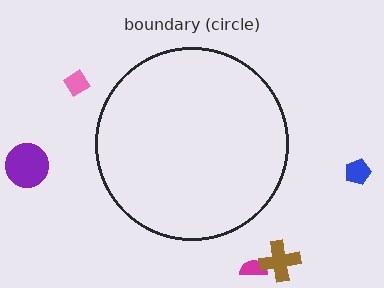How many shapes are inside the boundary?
0 inside, 5 outside.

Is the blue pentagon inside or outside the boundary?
Outside.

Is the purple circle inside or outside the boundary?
Outside.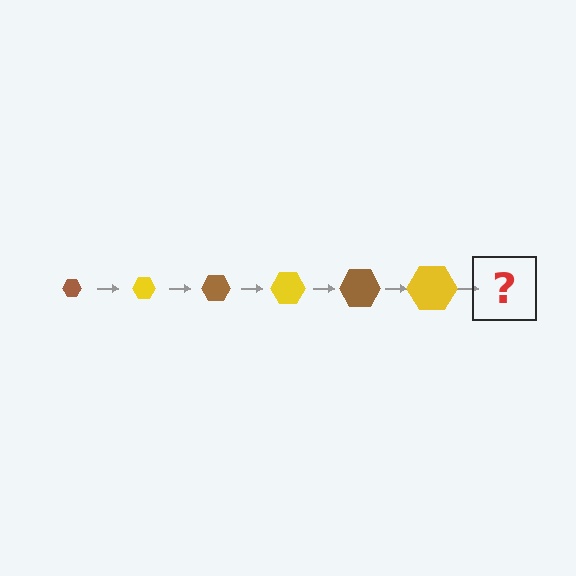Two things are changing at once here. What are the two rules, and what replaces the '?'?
The two rules are that the hexagon grows larger each step and the color cycles through brown and yellow. The '?' should be a brown hexagon, larger than the previous one.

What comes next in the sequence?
The next element should be a brown hexagon, larger than the previous one.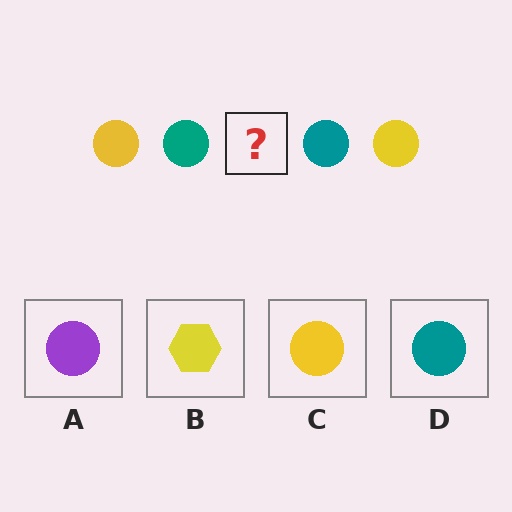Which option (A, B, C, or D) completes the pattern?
C.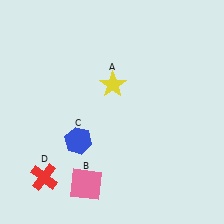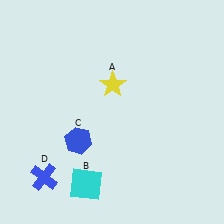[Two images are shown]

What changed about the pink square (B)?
In Image 1, B is pink. In Image 2, it changed to cyan.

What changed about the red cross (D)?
In Image 1, D is red. In Image 2, it changed to blue.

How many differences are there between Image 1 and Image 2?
There are 2 differences between the two images.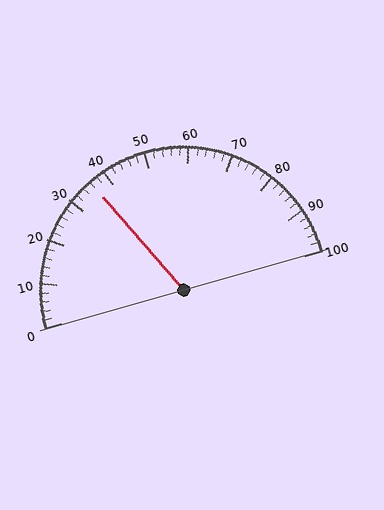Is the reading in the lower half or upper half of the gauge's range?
The reading is in the lower half of the range (0 to 100).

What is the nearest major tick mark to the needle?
The nearest major tick mark is 40.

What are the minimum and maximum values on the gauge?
The gauge ranges from 0 to 100.